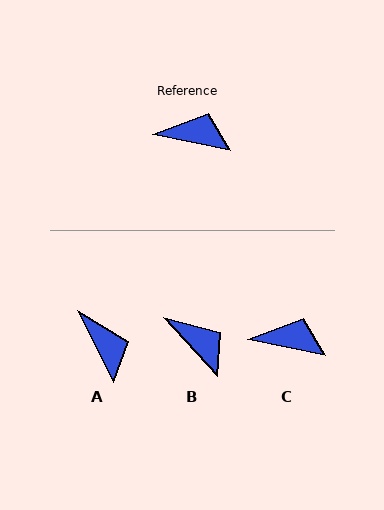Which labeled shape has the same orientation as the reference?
C.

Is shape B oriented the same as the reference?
No, it is off by about 35 degrees.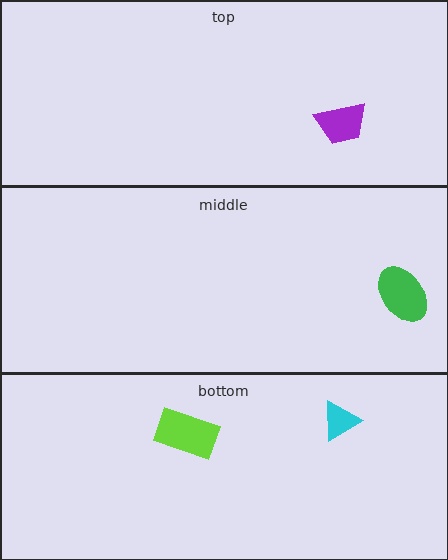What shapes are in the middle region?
The green ellipse.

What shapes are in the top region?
The purple trapezoid.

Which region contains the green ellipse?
The middle region.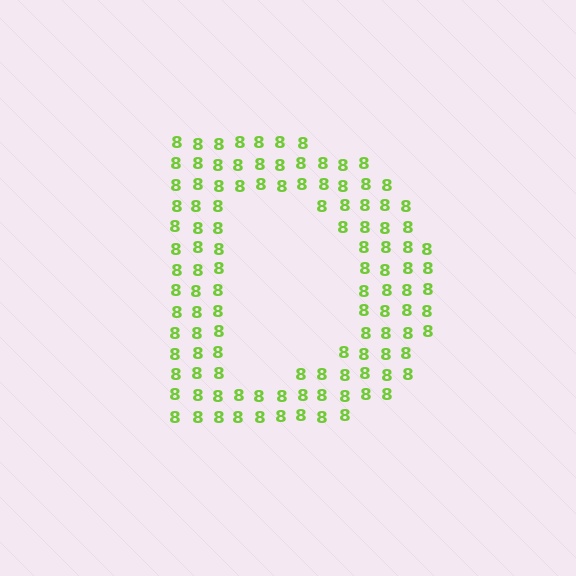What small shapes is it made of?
It is made of small digit 8's.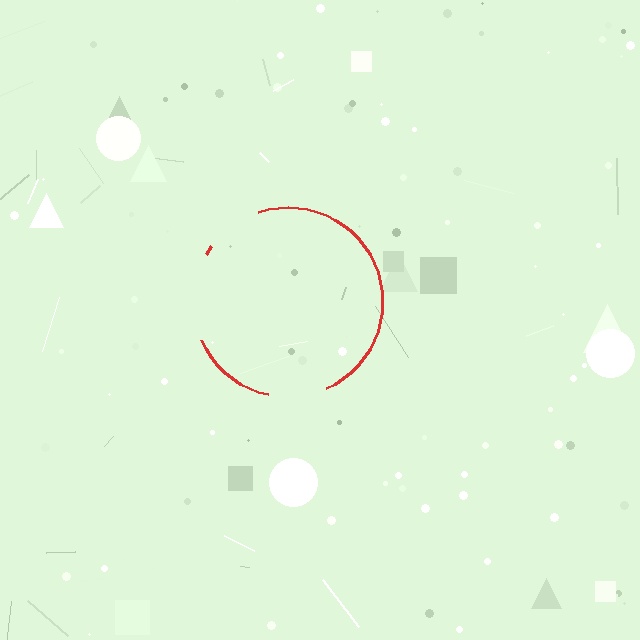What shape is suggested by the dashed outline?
The dashed outline suggests a circle.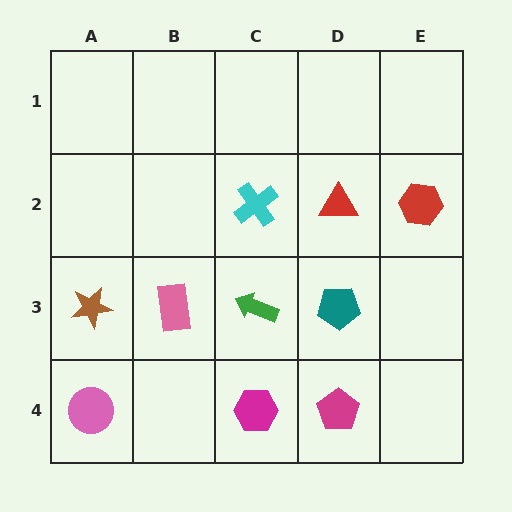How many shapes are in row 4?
3 shapes.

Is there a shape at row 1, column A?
No, that cell is empty.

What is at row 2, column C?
A cyan cross.